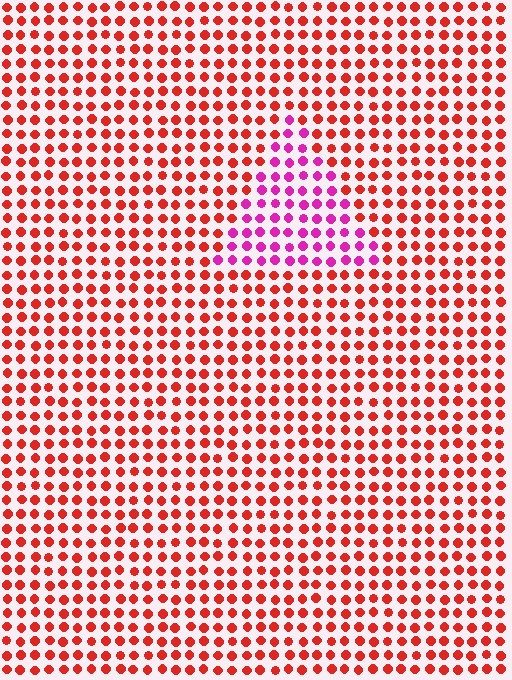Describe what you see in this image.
The image is filled with small red elements in a uniform arrangement. A triangle-shaped region is visible where the elements are tinted to a slightly different hue, forming a subtle color boundary.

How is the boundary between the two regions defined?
The boundary is defined purely by a slight shift in hue (about 48 degrees). Spacing, size, and orientation are identical on both sides.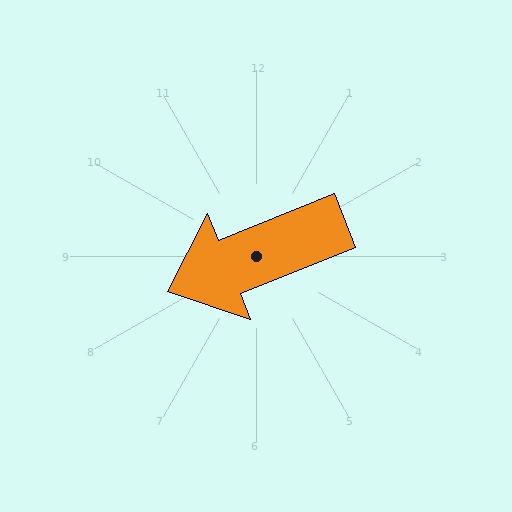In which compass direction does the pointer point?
West.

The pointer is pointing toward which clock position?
Roughly 8 o'clock.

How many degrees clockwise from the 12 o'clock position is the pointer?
Approximately 248 degrees.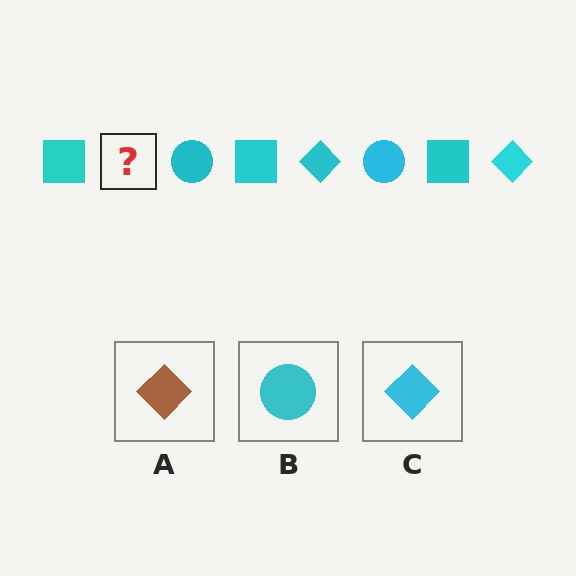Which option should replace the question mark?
Option C.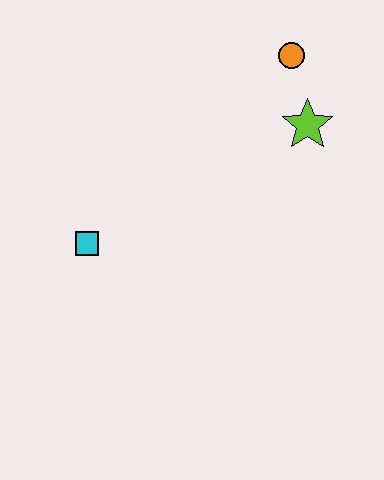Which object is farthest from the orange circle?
The cyan square is farthest from the orange circle.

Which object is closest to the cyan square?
The lime star is closest to the cyan square.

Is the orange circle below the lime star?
No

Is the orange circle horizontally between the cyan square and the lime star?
Yes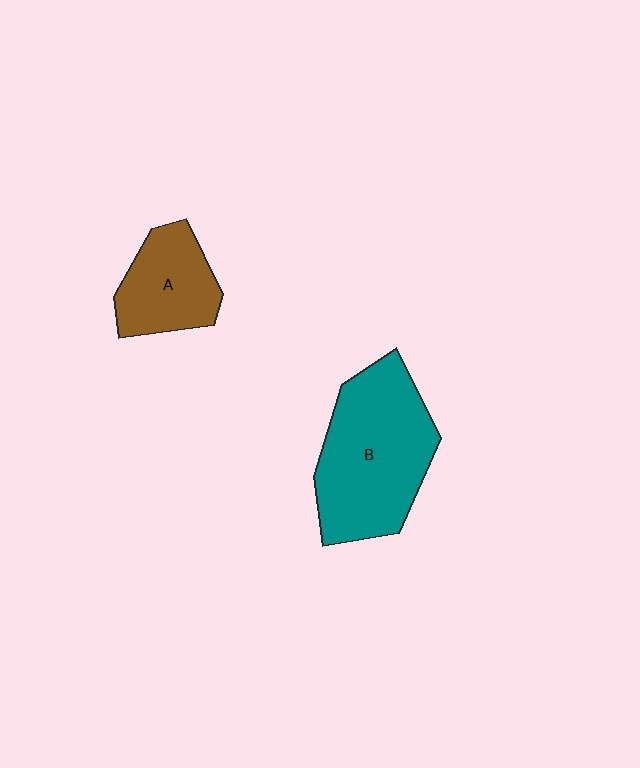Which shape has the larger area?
Shape B (teal).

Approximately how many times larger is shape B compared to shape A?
Approximately 1.9 times.